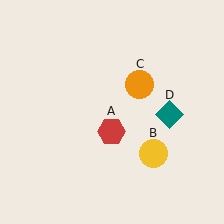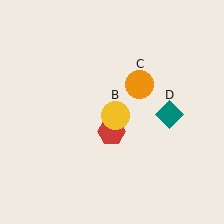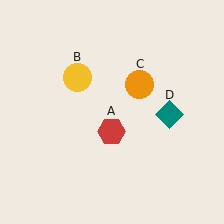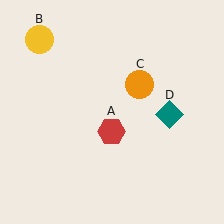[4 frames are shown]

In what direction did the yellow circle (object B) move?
The yellow circle (object B) moved up and to the left.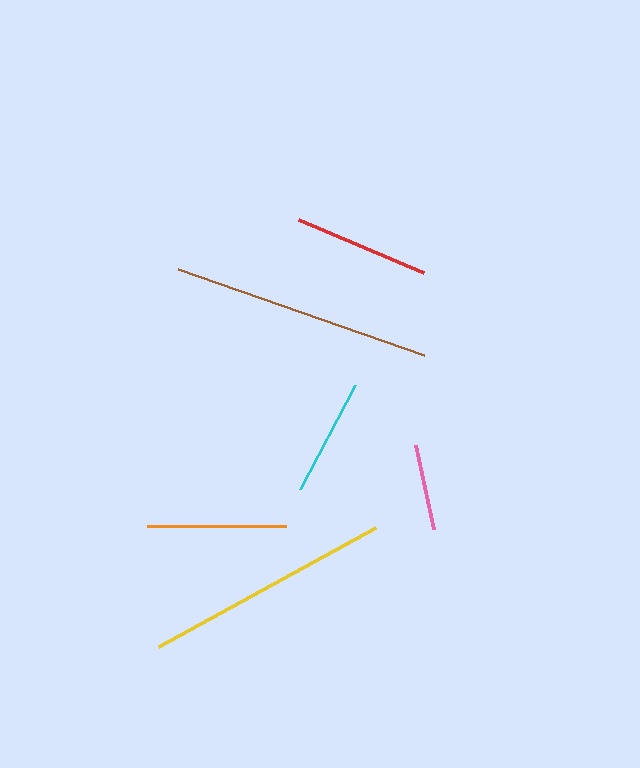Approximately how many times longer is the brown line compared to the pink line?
The brown line is approximately 3.1 times the length of the pink line.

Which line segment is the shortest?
The pink line is the shortest at approximately 85 pixels.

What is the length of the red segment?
The red segment is approximately 136 pixels long.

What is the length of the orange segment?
The orange segment is approximately 139 pixels long.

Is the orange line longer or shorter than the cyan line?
The orange line is longer than the cyan line.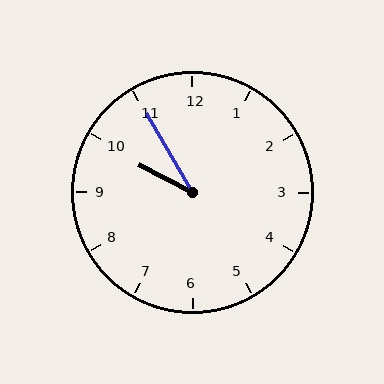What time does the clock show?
9:55.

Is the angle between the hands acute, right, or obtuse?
It is acute.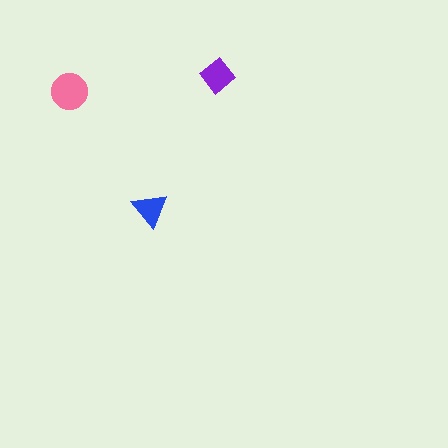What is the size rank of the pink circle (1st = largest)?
1st.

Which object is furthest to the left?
The pink circle is leftmost.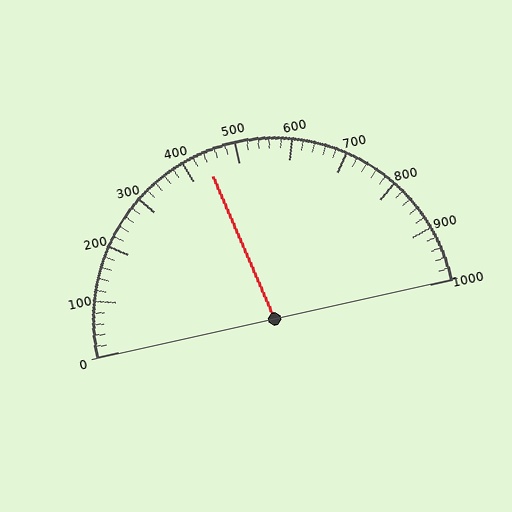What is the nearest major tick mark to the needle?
The nearest major tick mark is 400.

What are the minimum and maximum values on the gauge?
The gauge ranges from 0 to 1000.